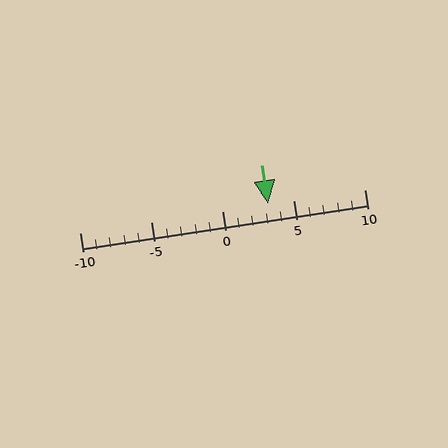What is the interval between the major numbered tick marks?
The major tick marks are spaced 5 units apart.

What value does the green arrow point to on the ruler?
The green arrow points to approximately 3.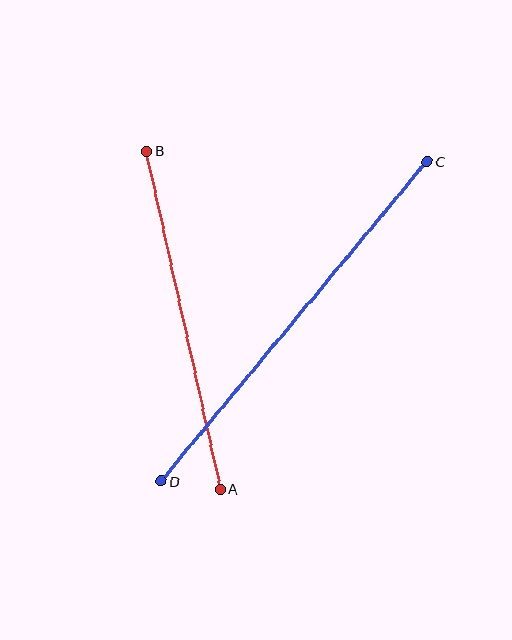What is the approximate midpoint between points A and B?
The midpoint is at approximately (183, 320) pixels.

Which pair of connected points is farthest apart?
Points C and D are farthest apart.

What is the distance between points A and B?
The distance is approximately 347 pixels.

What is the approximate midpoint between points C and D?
The midpoint is at approximately (294, 321) pixels.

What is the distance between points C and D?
The distance is approximately 416 pixels.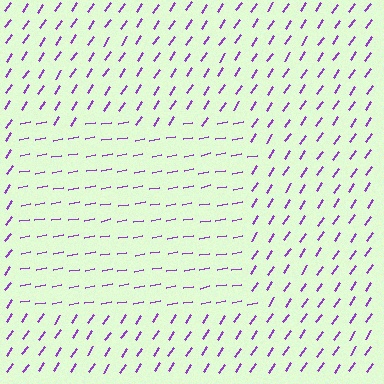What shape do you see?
I see a rectangle.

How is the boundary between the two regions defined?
The boundary is defined purely by a change in line orientation (approximately 45 degrees difference). All lines are the same color and thickness.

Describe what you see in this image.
The image is filled with small purple line segments. A rectangle region in the image has lines oriented differently from the surrounding lines, creating a visible texture boundary.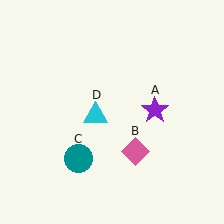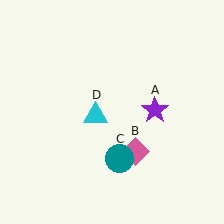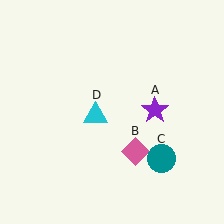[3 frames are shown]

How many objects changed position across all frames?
1 object changed position: teal circle (object C).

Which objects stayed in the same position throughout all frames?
Purple star (object A) and pink diamond (object B) and cyan triangle (object D) remained stationary.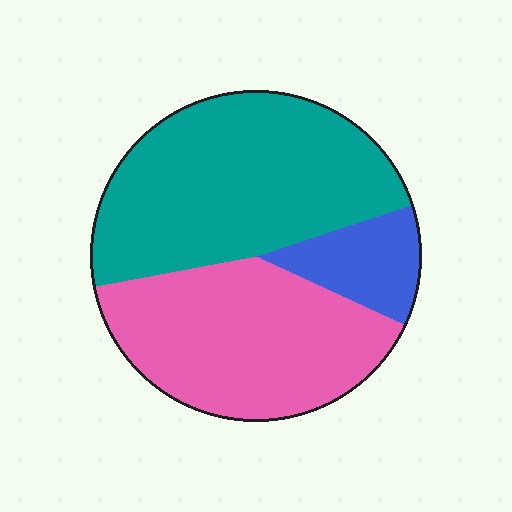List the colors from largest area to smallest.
From largest to smallest: teal, pink, blue.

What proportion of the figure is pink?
Pink takes up between a quarter and a half of the figure.